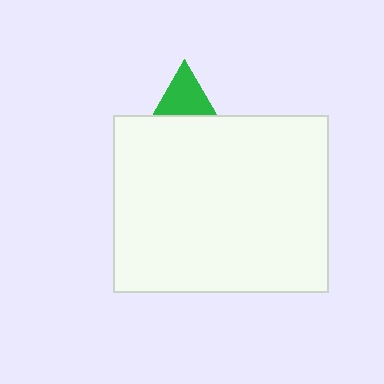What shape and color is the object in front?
The object in front is a white rectangle.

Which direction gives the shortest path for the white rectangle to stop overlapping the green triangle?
Moving down gives the shortest separation.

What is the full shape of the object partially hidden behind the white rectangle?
The partially hidden object is a green triangle.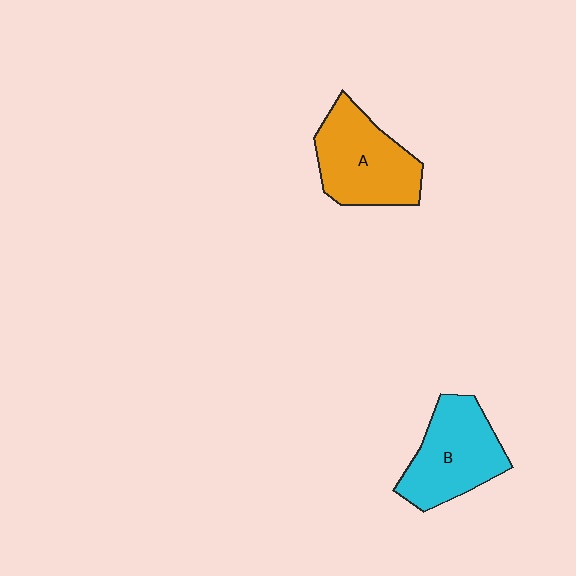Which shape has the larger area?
Shape A (orange).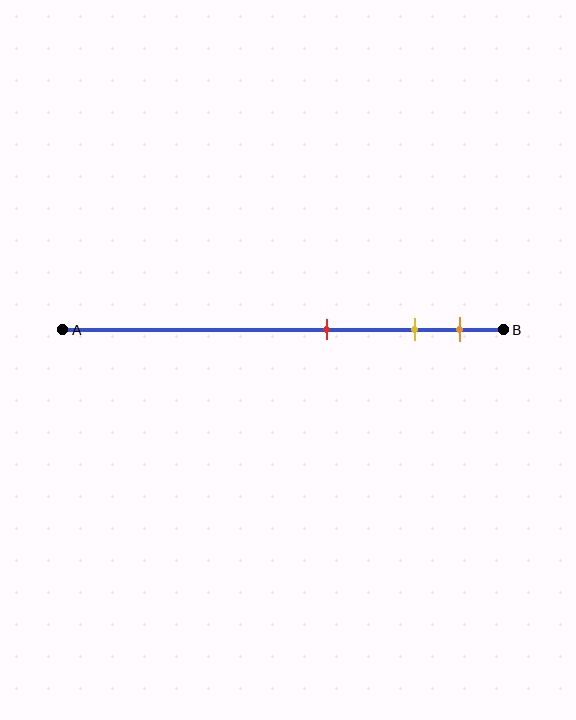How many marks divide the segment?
There are 3 marks dividing the segment.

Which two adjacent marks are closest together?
The yellow and orange marks are the closest adjacent pair.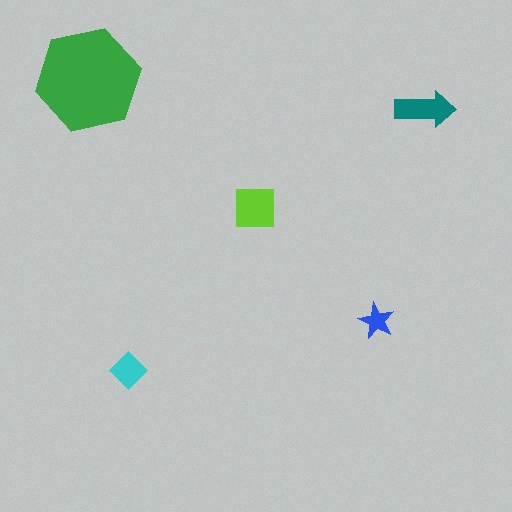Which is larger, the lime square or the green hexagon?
The green hexagon.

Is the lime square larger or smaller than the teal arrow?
Larger.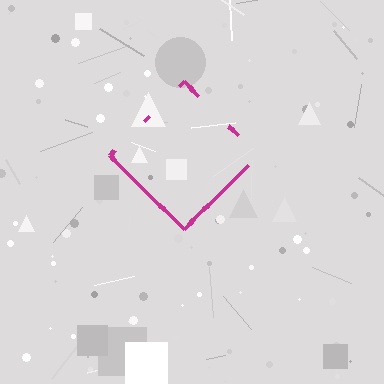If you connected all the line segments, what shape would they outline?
They would outline a diamond.